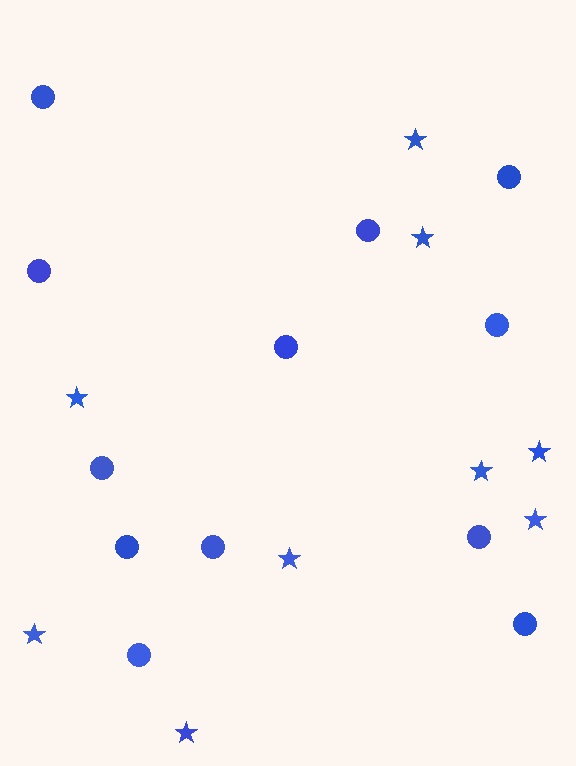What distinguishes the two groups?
There are 2 groups: one group of circles (12) and one group of stars (9).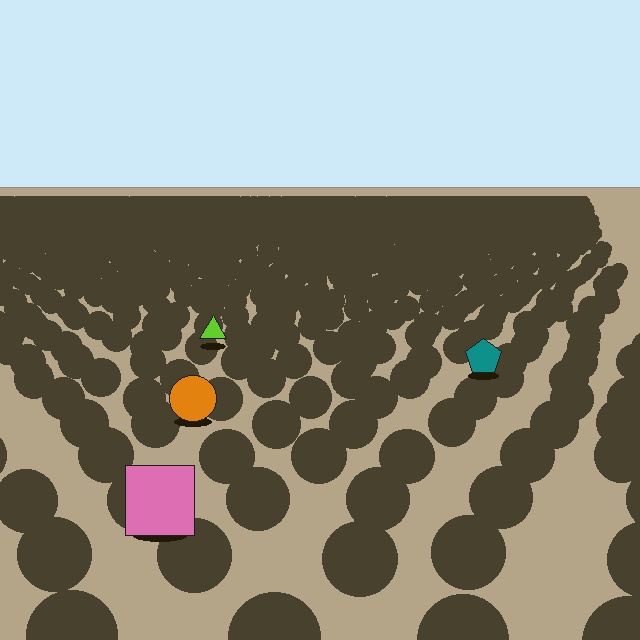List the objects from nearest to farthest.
From nearest to farthest: the pink square, the orange circle, the teal pentagon, the lime triangle.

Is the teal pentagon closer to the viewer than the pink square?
No. The pink square is closer — you can tell from the texture gradient: the ground texture is coarser near it.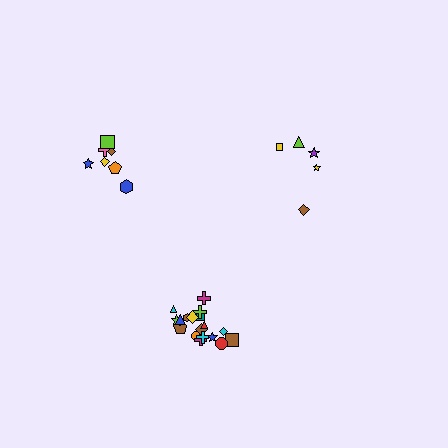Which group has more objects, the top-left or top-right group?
The top-left group.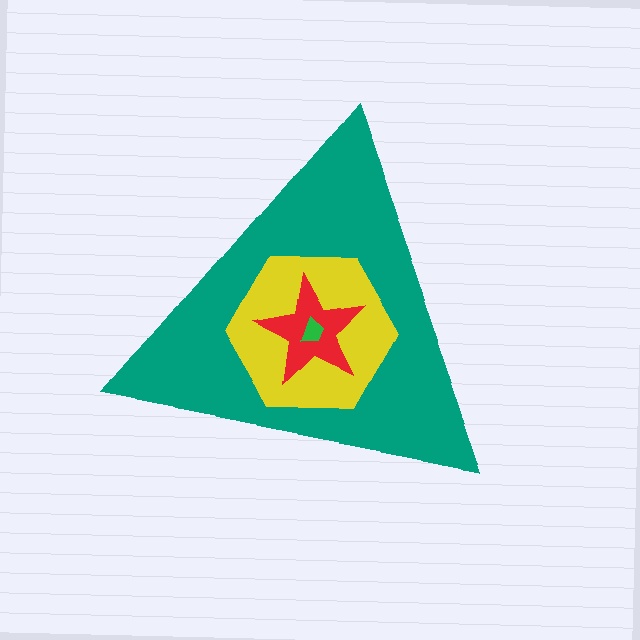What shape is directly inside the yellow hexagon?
The red star.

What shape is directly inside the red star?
The green trapezoid.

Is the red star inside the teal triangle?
Yes.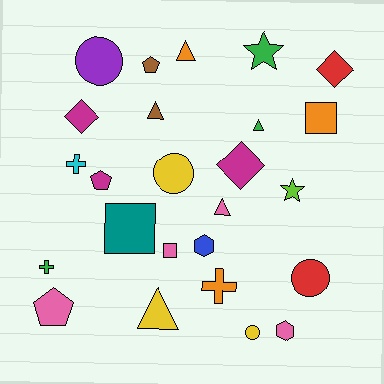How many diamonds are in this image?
There are 3 diamonds.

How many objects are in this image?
There are 25 objects.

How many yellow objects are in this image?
There are 3 yellow objects.